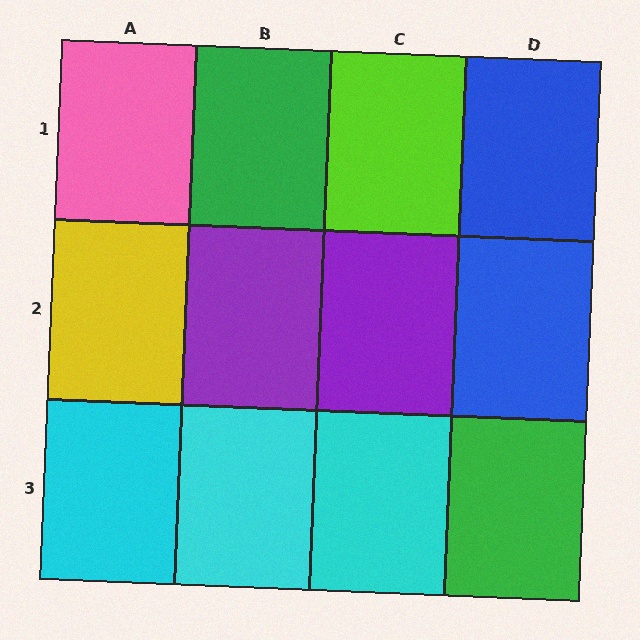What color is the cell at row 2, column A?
Yellow.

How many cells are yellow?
1 cell is yellow.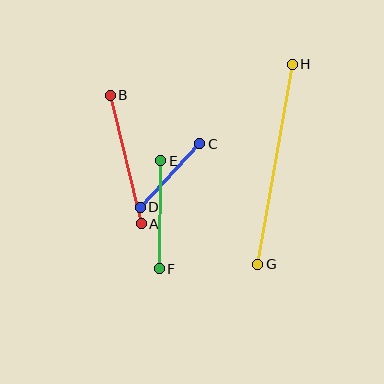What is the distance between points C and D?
The distance is approximately 87 pixels.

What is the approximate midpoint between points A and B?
The midpoint is at approximately (126, 160) pixels.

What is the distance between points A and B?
The distance is approximately 132 pixels.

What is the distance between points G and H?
The distance is approximately 203 pixels.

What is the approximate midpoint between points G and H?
The midpoint is at approximately (275, 164) pixels.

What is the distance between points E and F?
The distance is approximately 108 pixels.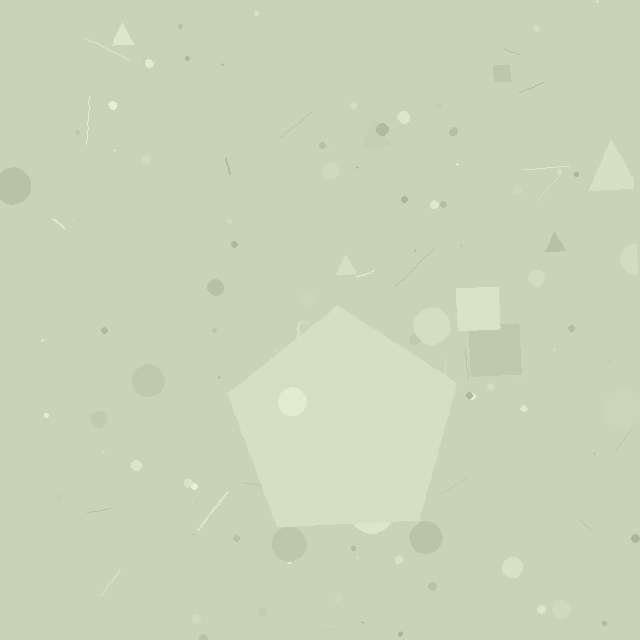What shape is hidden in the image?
A pentagon is hidden in the image.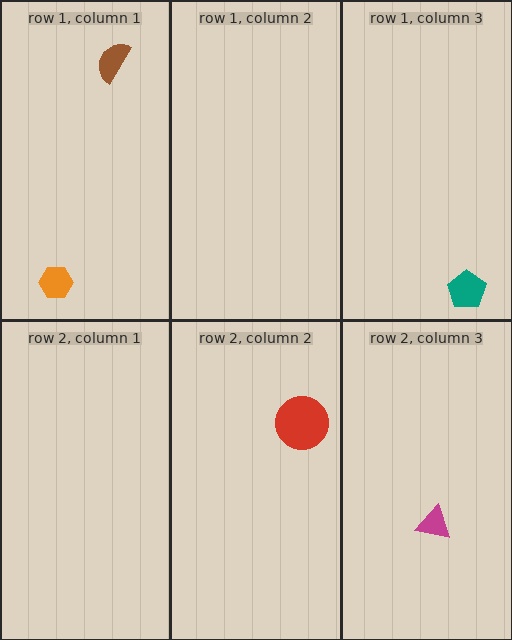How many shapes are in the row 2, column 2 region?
1.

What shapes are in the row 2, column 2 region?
The red circle.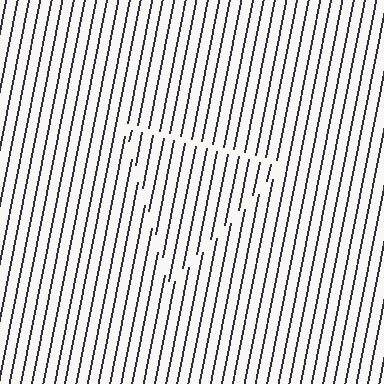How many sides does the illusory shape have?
3 sides — the line-ends trace a triangle.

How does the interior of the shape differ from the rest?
The interior of the shape contains the same grating, shifted by half a period — the contour is defined by the phase discontinuity where line-ends from the inner and outer gratings abut.